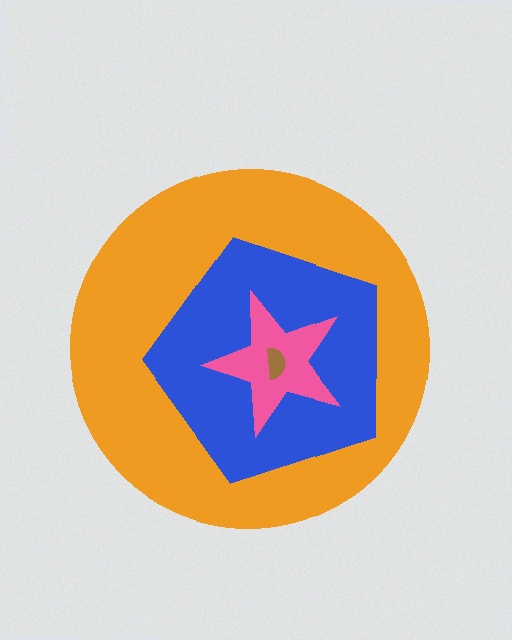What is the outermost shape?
The orange circle.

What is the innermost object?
The brown semicircle.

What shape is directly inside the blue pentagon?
The pink star.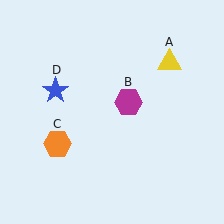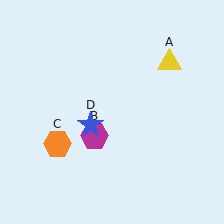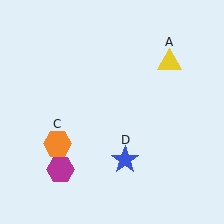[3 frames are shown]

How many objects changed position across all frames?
2 objects changed position: magenta hexagon (object B), blue star (object D).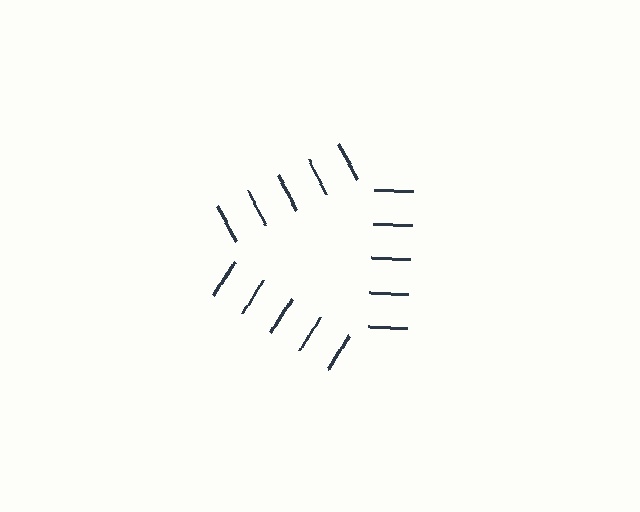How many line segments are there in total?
15 — 5 along each of the 3 edges.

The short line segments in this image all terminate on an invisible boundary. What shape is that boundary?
An illusory triangle — the line segments terminate on its edges but no continuous stroke is drawn.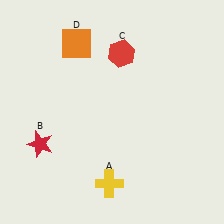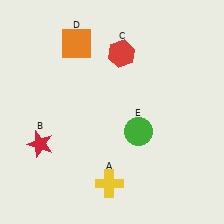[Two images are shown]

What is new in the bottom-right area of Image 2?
A green circle (E) was added in the bottom-right area of Image 2.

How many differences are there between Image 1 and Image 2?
There is 1 difference between the two images.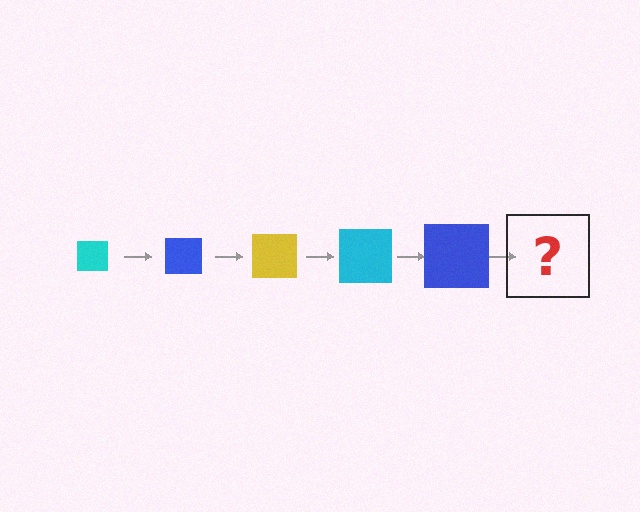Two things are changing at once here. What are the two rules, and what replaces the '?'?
The two rules are that the square grows larger each step and the color cycles through cyan, blue, and yellow. The '?' should be a yellow square, larger than the previous one.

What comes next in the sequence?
The next element should be a yellow square, larger than the previous one.